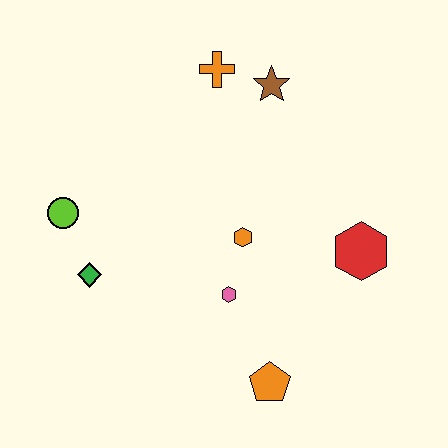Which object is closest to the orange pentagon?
The pink hexagon is closest to the orange pentagon.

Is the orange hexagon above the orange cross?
No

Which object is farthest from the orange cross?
The orange pentagon is farthest from the orange cross.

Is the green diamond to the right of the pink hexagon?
No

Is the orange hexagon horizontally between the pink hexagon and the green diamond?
No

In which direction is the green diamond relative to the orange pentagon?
The green diamond is to the left of the orange pentagon.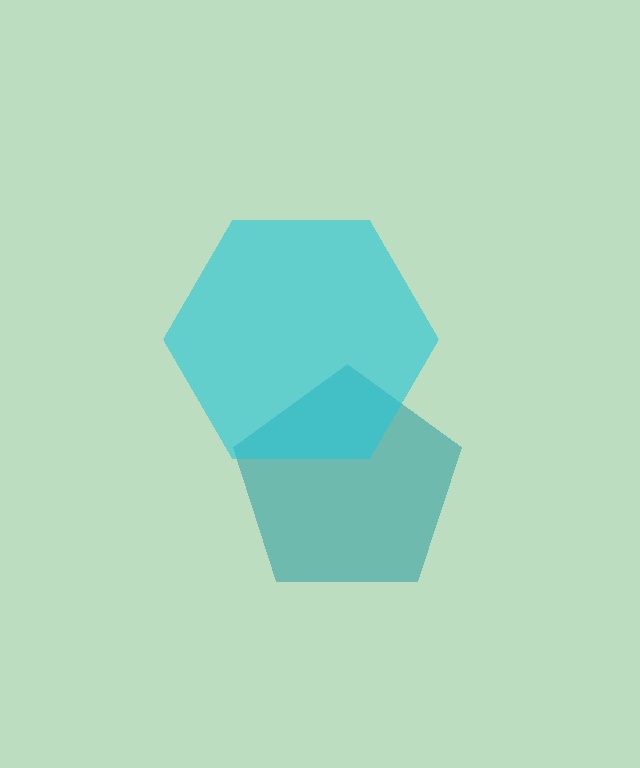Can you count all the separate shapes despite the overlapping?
Yes, there are 2 separate shapes.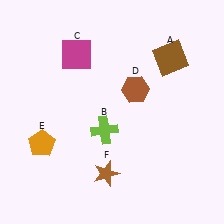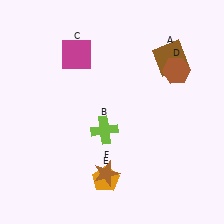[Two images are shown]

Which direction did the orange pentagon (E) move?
The orange pentagon (E) moved right.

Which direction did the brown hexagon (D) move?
The brown hexagon (D) moved right.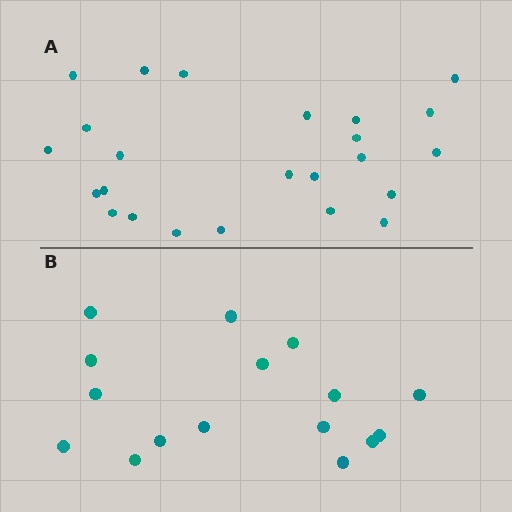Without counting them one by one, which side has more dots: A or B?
Region A (the top region) has more dots.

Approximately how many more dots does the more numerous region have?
Region A has roughly 8 or so more dots than region B.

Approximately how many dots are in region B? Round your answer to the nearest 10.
About 20 dots. (The exact count is 16, which rounds to 20.)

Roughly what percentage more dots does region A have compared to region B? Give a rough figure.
About 50% more.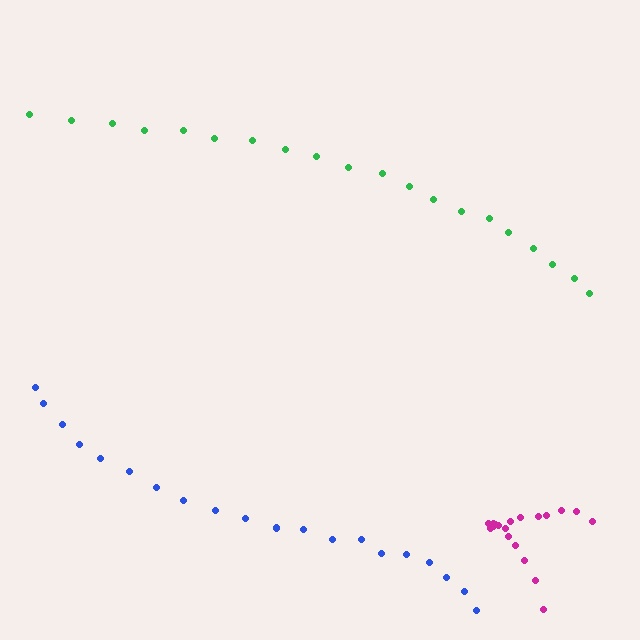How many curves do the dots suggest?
There are 3 distinct paths.